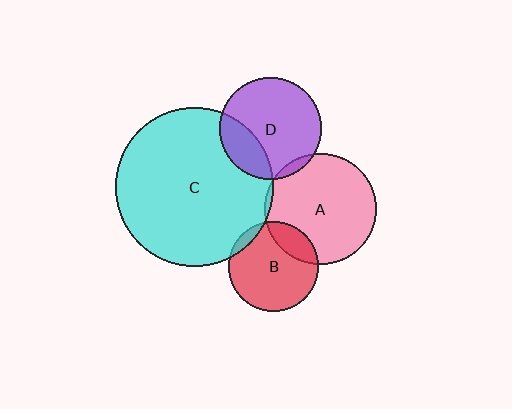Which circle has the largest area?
Circle C (cyan).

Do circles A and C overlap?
Yes.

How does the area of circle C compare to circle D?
Approximately 2.4 times.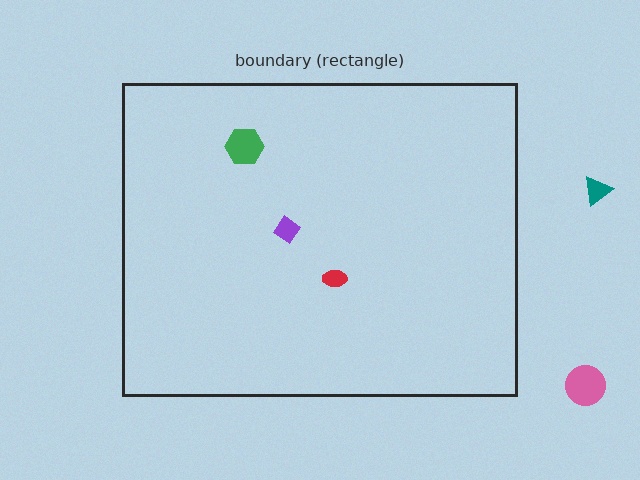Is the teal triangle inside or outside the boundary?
Outside.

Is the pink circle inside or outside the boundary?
Outside.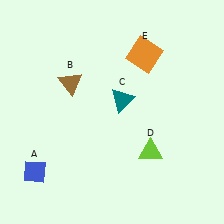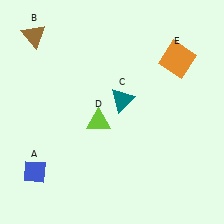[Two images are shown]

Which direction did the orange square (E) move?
The orange square (E) moved right.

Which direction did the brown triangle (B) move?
The brown triangle (B) moved up.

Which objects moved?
The objects that moved are: the brown triangle (B), the lime triangle (D), the orange square (E).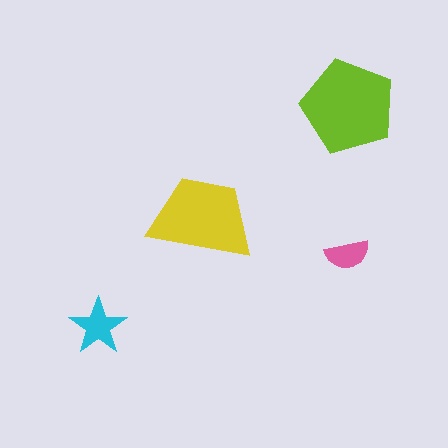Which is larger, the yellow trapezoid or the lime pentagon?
The lime pentagon.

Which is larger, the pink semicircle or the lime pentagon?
The lime pentagon.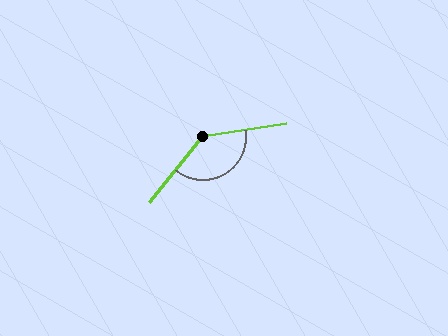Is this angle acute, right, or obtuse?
It is obtuse.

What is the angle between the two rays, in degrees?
Approximately 138 degrees.